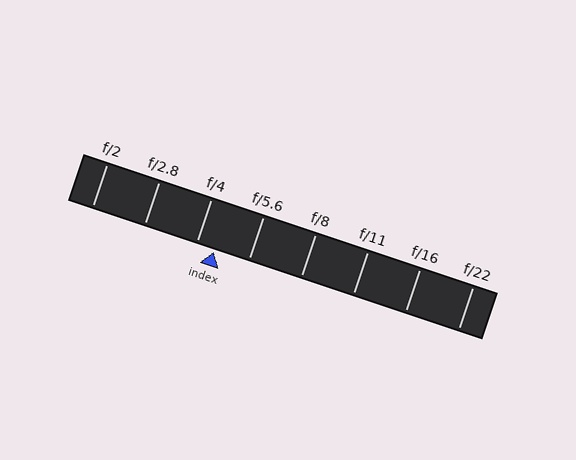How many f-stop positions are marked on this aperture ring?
There are 8 f-stop positions marked.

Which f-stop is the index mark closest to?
The index mark is closest to f/4.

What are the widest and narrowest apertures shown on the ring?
The widest aperture shown is f/2 and the narrowest is f/22.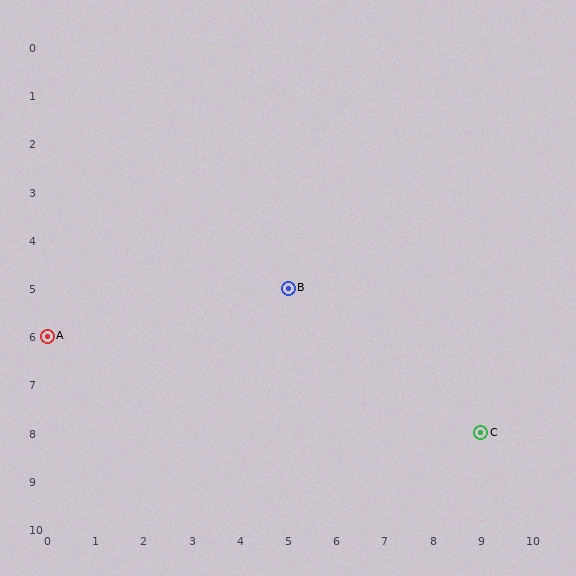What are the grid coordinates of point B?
Point B is at grid coordinates (5, 5).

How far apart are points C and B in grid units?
Points C and B are 4 columns and 3 rows apart (about 5.0 grid units diagonally).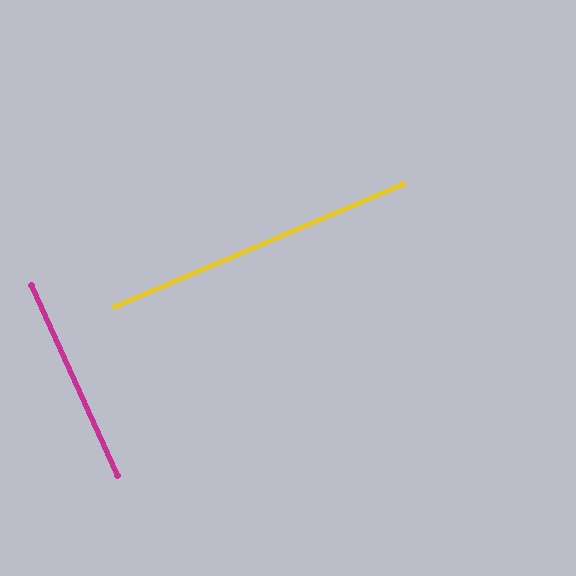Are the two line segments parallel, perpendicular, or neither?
Perpendicular — they meet at approximately 89°.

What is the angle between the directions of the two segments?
Approximately 89 degrees.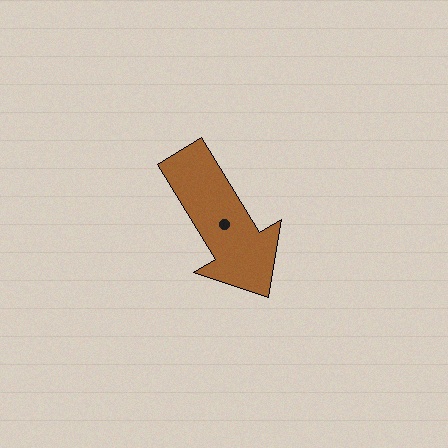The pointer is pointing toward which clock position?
Roughly 5 o'clock.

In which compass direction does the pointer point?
Southeast.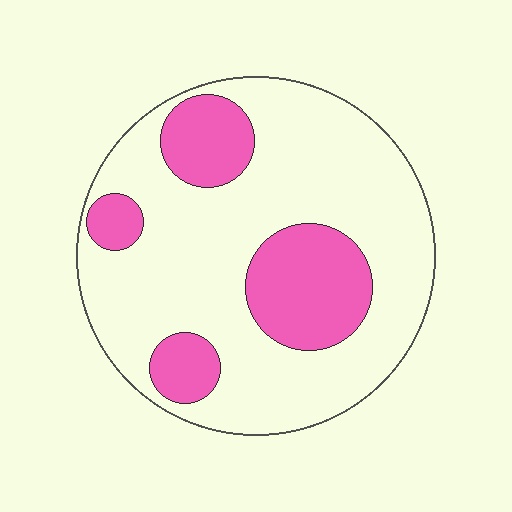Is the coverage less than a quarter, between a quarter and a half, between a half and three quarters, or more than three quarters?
Between a quarter and a half.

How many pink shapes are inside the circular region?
4.